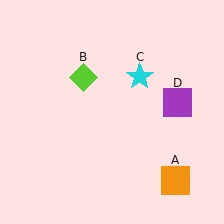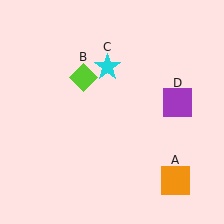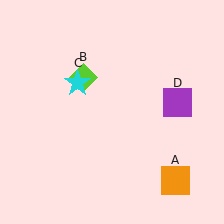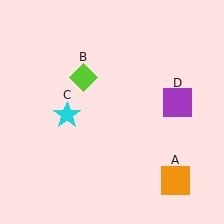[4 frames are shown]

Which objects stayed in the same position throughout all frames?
Orange square (object A) and lime diamond (object B) and purple square (object D) remained stationary.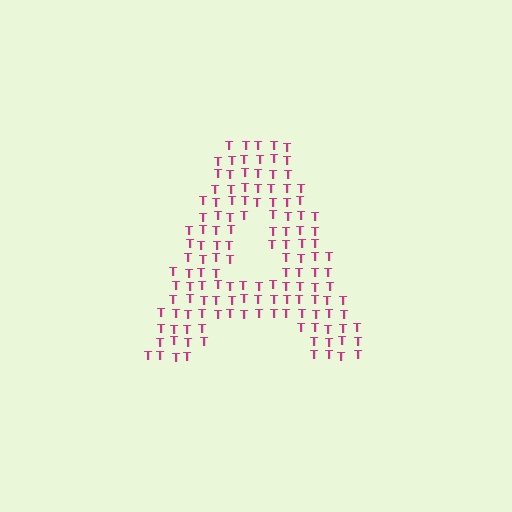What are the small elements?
The small elements are letter T's.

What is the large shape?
The large shape is the letter A.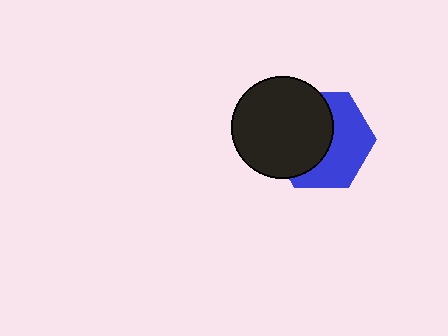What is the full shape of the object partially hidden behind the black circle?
The partially hidden object is a blue hexagon.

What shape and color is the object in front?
The object in front is a black circle.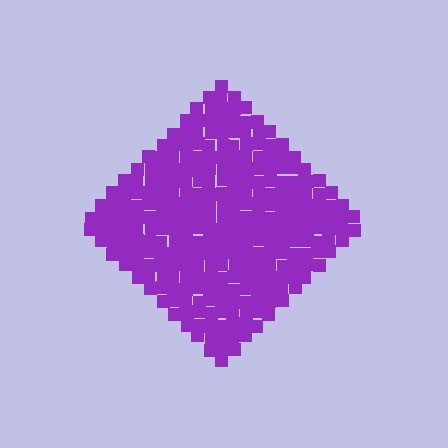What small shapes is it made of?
It is made of small squares.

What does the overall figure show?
The overall figure shows a diamond.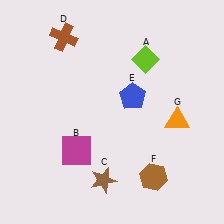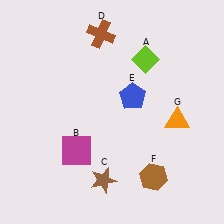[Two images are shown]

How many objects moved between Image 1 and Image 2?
1 object moved between the two images.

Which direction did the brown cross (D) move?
The brown cross (D) moved right.